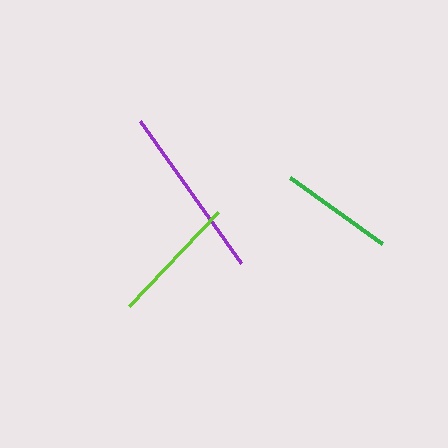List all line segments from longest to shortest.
From longest to shortest: purple, lime, green.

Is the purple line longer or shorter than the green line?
The purple line is longer than the green line.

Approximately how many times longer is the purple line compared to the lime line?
The purple line is approximately 1.4 times the length of the lime line.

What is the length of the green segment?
The green segment is approximately 113 pixels long.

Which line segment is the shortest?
The green line is the shortest at approximately 113 pixels.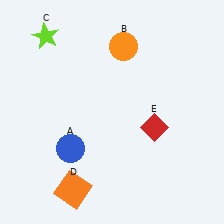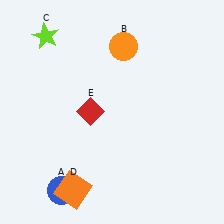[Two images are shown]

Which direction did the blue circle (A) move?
The blue circle (A) moved down.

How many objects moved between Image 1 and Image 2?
2 objects moved between the two images.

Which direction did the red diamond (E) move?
The red diamond (E) moved left.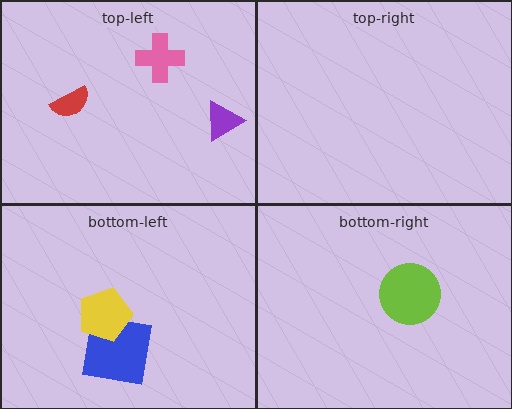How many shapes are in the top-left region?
3.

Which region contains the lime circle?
The bottom-right region.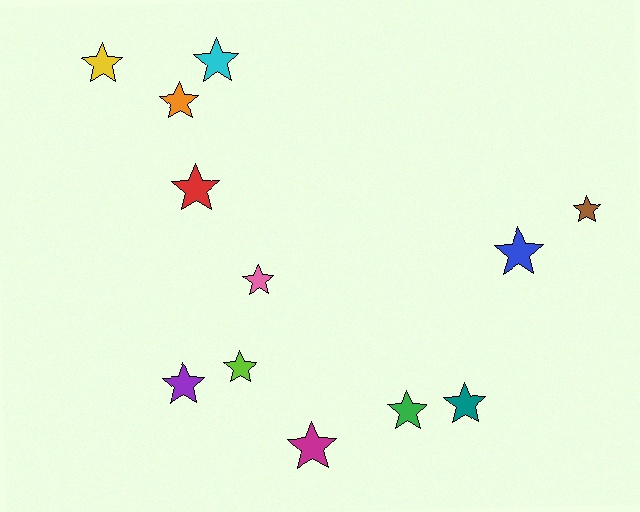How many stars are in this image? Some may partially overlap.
There are 12 stars.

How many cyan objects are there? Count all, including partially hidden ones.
There is 1 cyan object.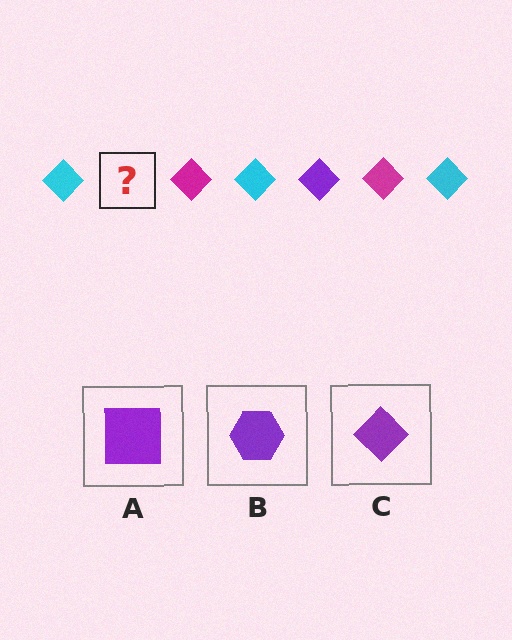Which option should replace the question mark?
Option C.